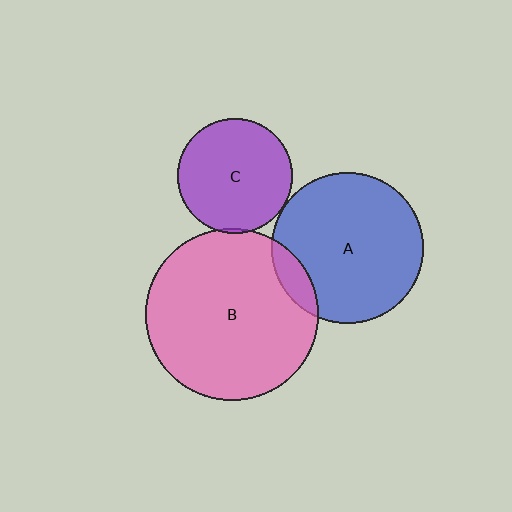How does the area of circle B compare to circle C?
Approximately 2.2 times.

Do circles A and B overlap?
Yes.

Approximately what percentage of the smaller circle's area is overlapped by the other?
Approximately 10%.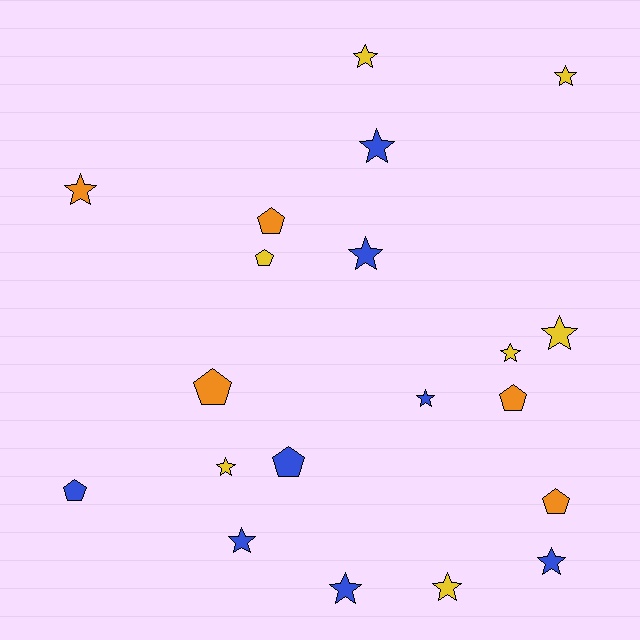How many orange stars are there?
There is 1 orange star.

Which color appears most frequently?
Blue, with 8 objects.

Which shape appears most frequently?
Star, with 13 objects.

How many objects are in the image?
There are 20 objects.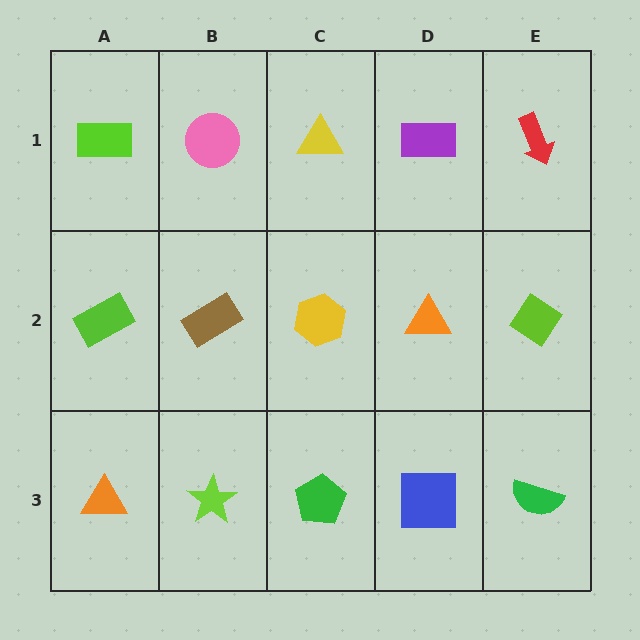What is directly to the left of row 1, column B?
A lime rectangle.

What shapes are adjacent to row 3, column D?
An orange triangle (row 2, column D), a green pentagon (row 3, column C), a green semicircle (row 3, column E).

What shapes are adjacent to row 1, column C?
A yellow hexagon (row 2, column C), a pink circle (row 1, column B), a purple rectangle (row 1, column D).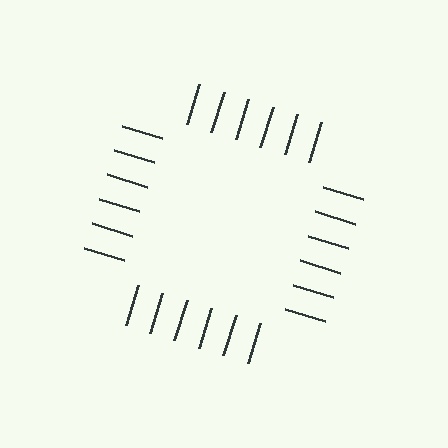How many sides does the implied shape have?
4 sides — the line-ends trace a square.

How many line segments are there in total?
24 — 6 along each of the 4 edges.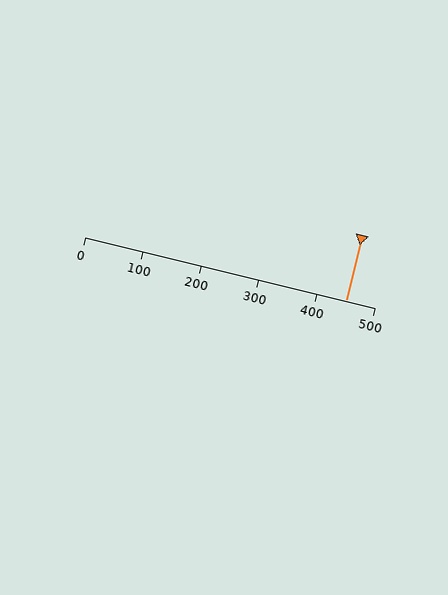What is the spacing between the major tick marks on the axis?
The major ticks are spaced 100 apart.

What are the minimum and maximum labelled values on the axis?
The axis runs from 0 to 500.